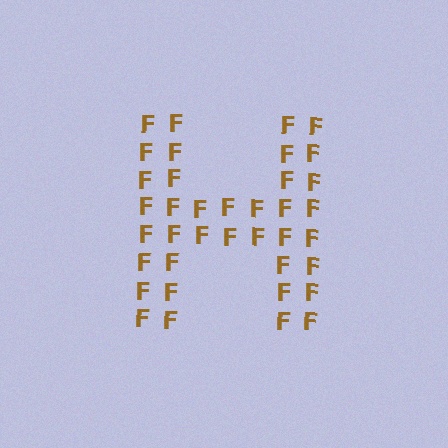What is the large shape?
The large shape is the letter H.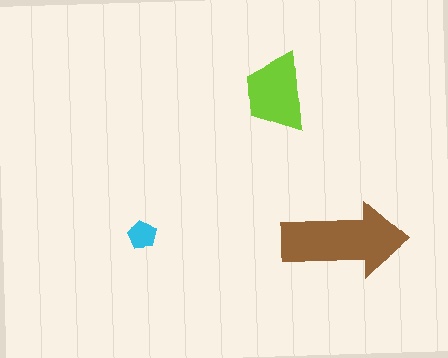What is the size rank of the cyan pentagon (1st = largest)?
3rd.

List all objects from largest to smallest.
The brown arrow, the lime trapezoid, the cyan pentagon.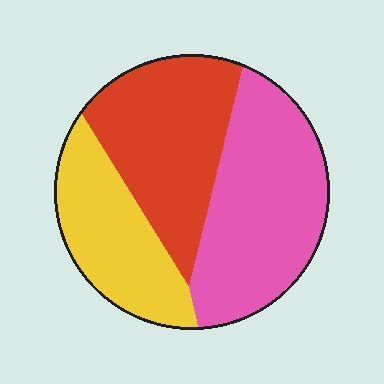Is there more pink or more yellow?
Pink.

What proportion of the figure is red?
Red takes up between a quarter and a half of the figure.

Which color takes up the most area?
Pink, at roughly 40%.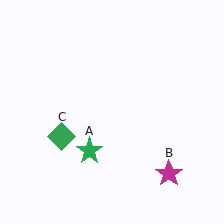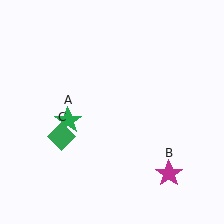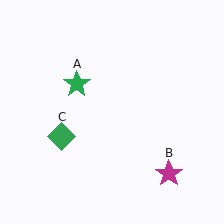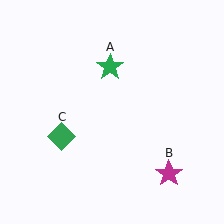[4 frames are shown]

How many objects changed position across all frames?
1 object changed position: green star (object A).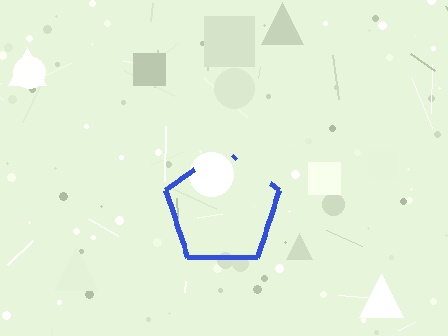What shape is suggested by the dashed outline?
The dashed outline suggests a pentagon.